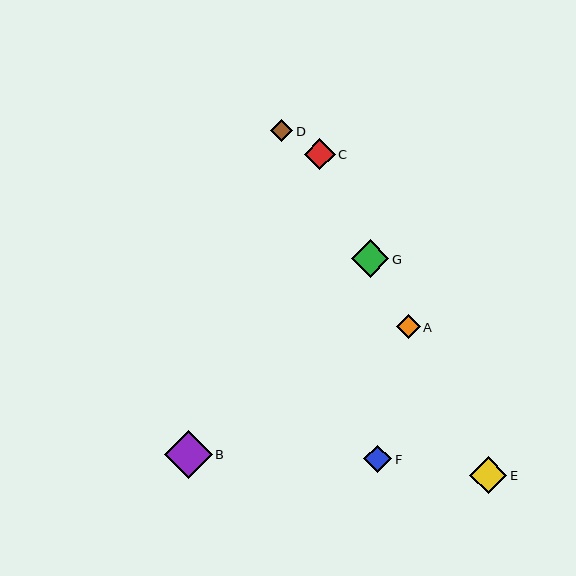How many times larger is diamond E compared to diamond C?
Diamond E is approximately 1.2 times the size of diamond C.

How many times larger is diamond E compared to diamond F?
Diamond E is approximately 1.3 times the size of diamond F.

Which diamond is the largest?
Diamond B is the largest with a size of approximately 48 pixels.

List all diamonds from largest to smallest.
From largest to smallest: B, G, E, C, F, A, D.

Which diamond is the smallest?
Diamond D is the smallest with a size of approximately 22 pixels.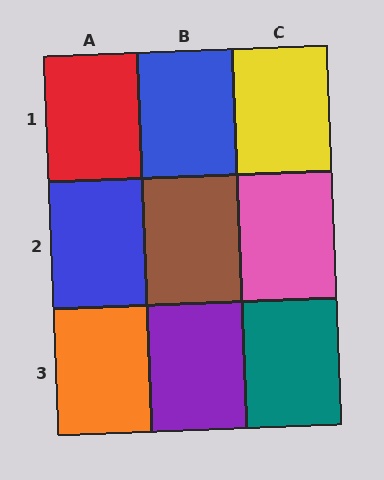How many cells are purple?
1 cell is purple.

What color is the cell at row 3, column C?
Teal.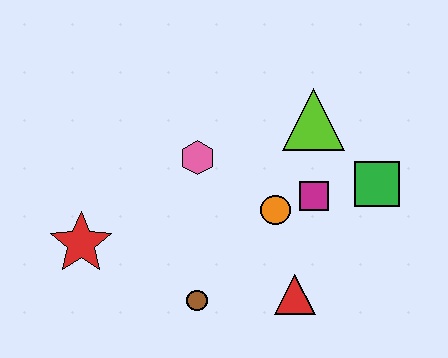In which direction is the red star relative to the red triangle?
The red star is to the left of the red triangle.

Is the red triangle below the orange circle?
Yes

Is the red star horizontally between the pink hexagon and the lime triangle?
No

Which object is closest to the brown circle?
The red triangle is closest to the brown circle.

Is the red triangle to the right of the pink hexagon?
Yes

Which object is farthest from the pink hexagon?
The green square is farthest from the pink hexagon.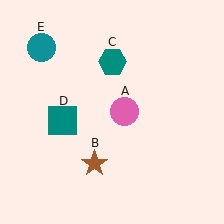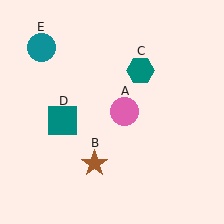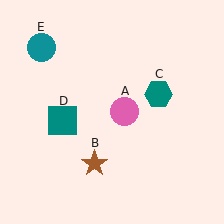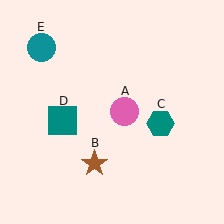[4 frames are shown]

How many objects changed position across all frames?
1 object changed position: teal hexagon (object C).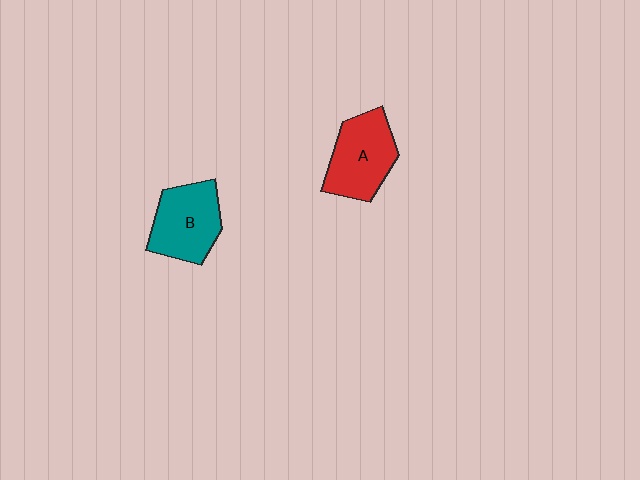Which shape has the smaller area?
Shape B (teal).